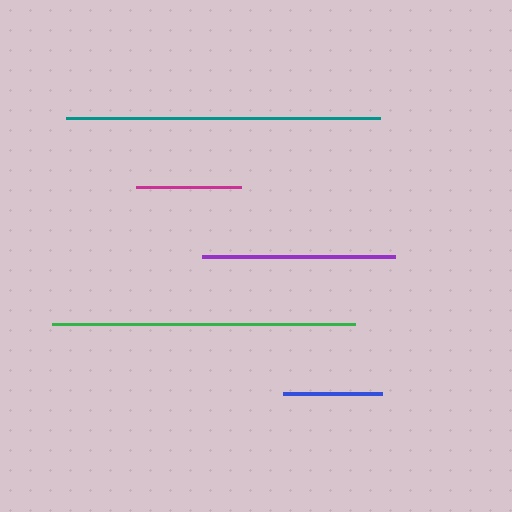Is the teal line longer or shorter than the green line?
The teal line is longer than the green line.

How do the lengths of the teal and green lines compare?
The teal and green lines are approximately the same length.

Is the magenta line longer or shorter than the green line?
The green line is longer than the magenta line.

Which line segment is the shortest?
The blue line is the shortest at approximately 99 pixels.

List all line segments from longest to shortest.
From longest to shortest: teal, green, purple, magenta, blue.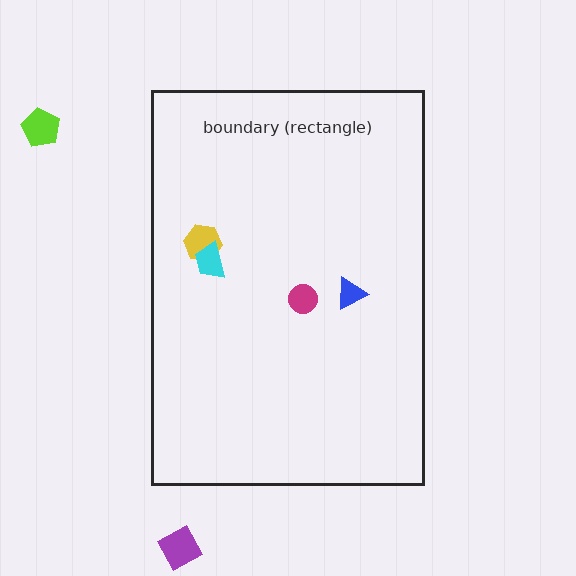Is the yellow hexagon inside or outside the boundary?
Inside.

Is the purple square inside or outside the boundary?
Outside.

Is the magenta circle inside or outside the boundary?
Inside.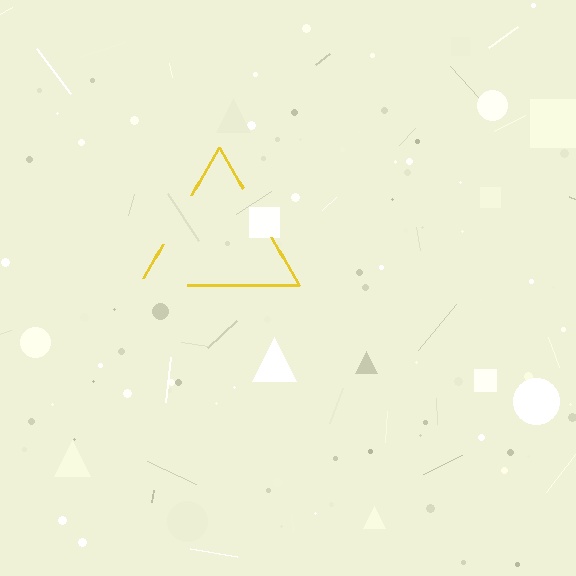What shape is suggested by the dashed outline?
The dashed outline suggests a triangle.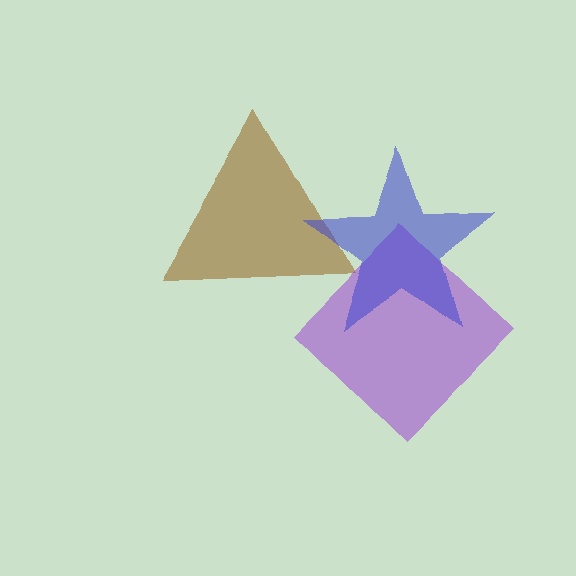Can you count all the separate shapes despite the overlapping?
Yes, there are 3 separate shapes.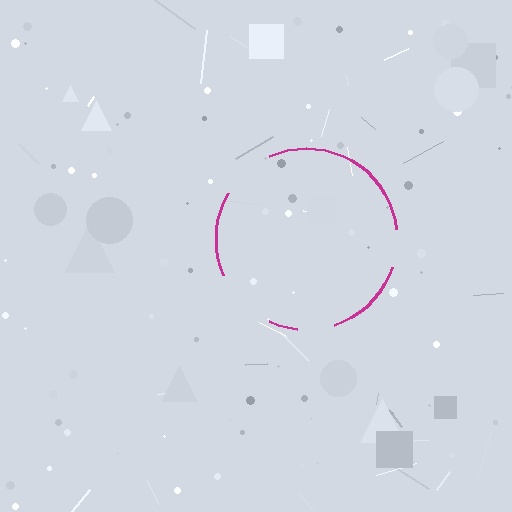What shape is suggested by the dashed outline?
The dashed outline suggests a circle.